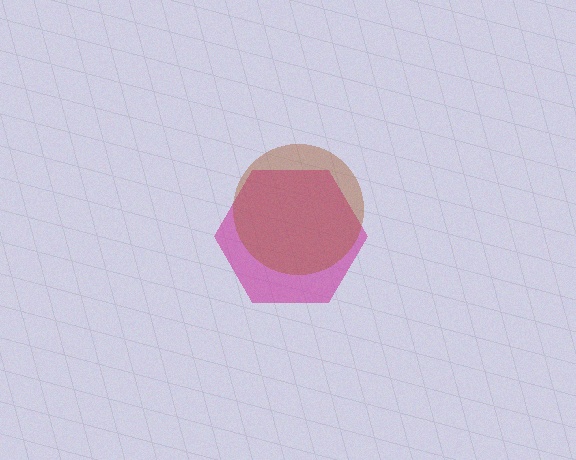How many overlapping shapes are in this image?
There are 2 overlapping shapes in the image.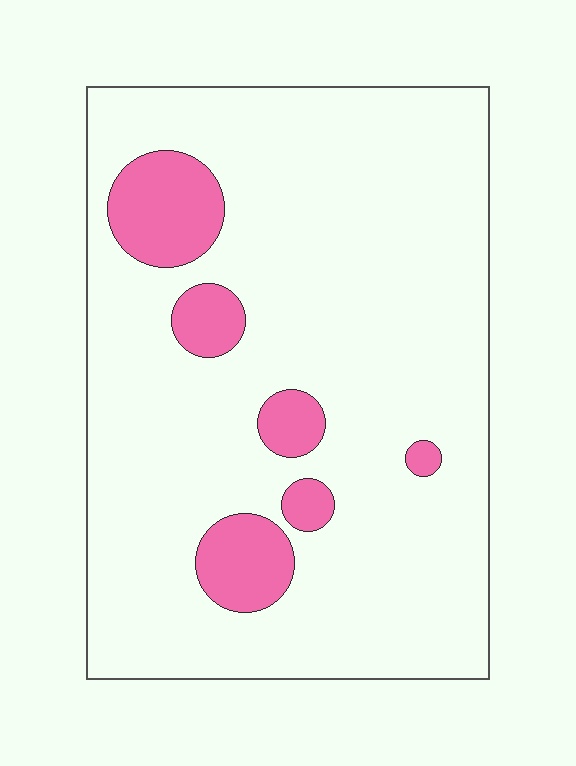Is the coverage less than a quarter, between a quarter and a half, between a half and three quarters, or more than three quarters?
Less than a quarter.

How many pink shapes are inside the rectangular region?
6.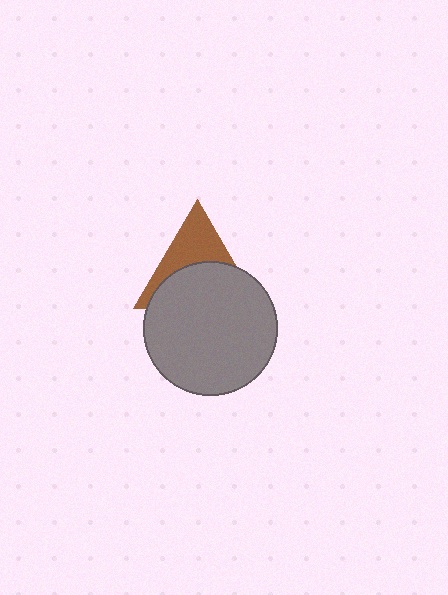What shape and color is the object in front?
The object in front is a gray circle.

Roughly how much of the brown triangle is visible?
A small part of it is visible (roughly 43%).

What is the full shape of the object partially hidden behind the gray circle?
The partially hidden object is a brown triangle.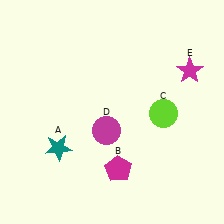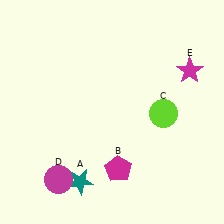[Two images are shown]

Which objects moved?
The objects that moved are: the teal star (A), the magenta circle (D).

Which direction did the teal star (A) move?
The teal star (A) moved down.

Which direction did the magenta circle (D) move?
The magenta circle (D) moved down.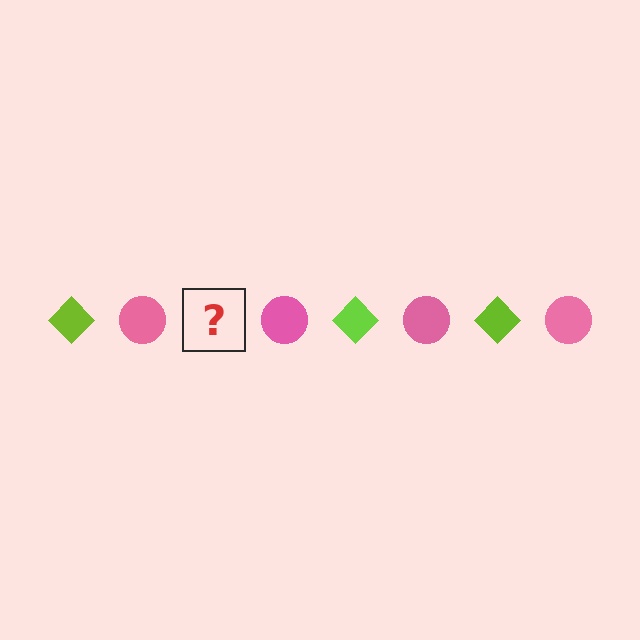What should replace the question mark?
The question mark should be replaced with a lime diamond.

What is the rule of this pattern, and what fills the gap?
The rule is that the pattern alternates between lime diamond and pink circle. The gap should be filled with a lime diamond.